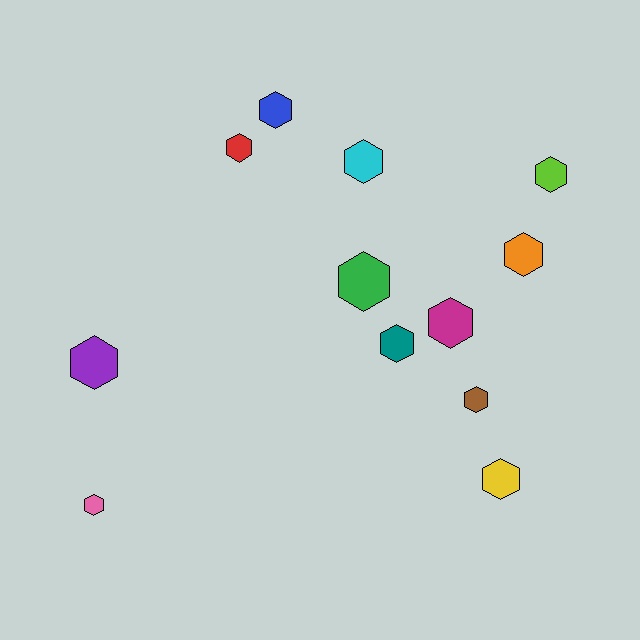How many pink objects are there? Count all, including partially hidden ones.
There is 1 pink object.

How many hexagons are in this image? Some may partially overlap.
There are 12 hexagons.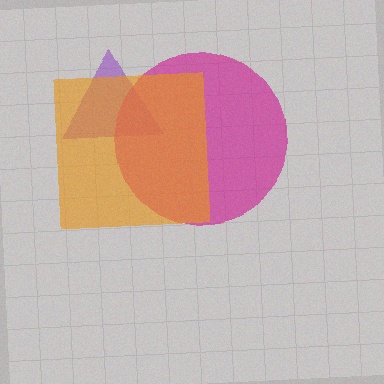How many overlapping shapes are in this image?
There are 3 overlapping shapes in the image.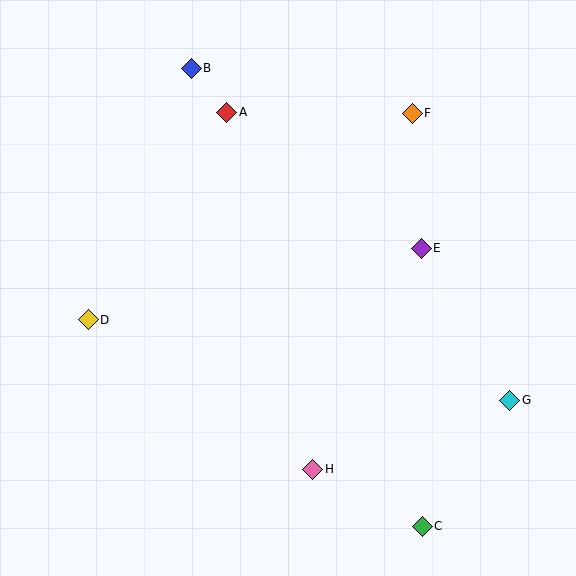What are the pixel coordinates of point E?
Point E is at (421, 248).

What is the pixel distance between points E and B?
The distance between E and B is 292 pixels.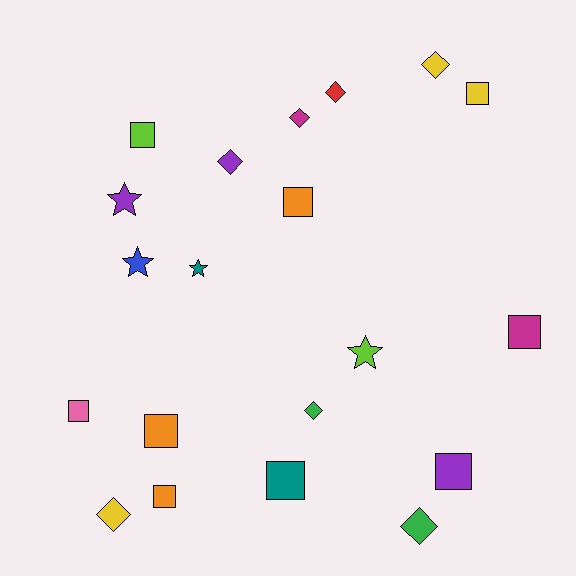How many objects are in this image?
There are 20 objects.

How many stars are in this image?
There are 4 stars.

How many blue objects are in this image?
There is 1 blue object.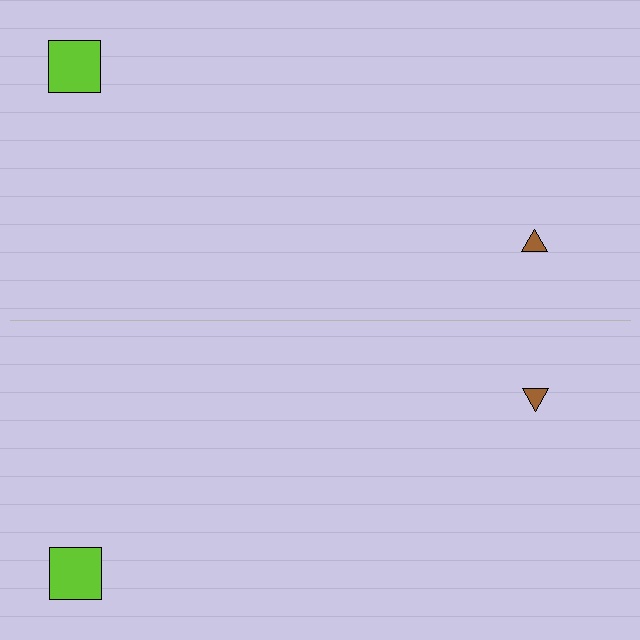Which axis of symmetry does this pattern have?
The pattern has a horizontal axis of symmetry running through the center of the image.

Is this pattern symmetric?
Yes, this pattern has bilateral (reflection) symmetry.